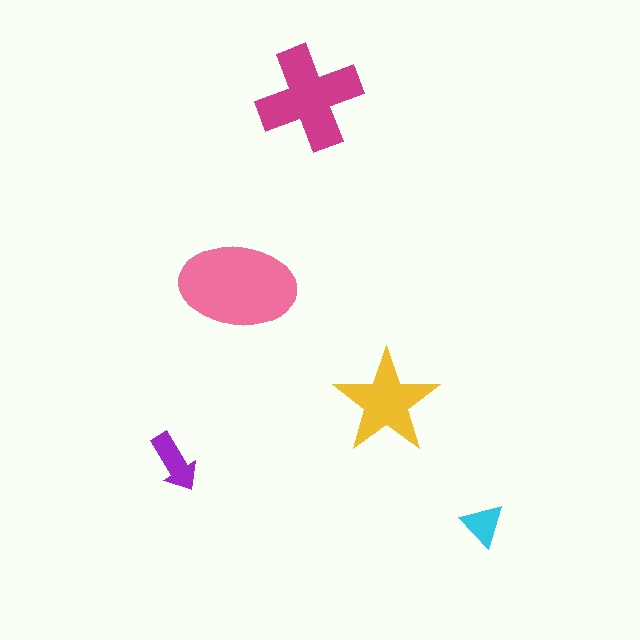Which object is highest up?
The magenta cross is topmost.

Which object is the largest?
The pink ellipse.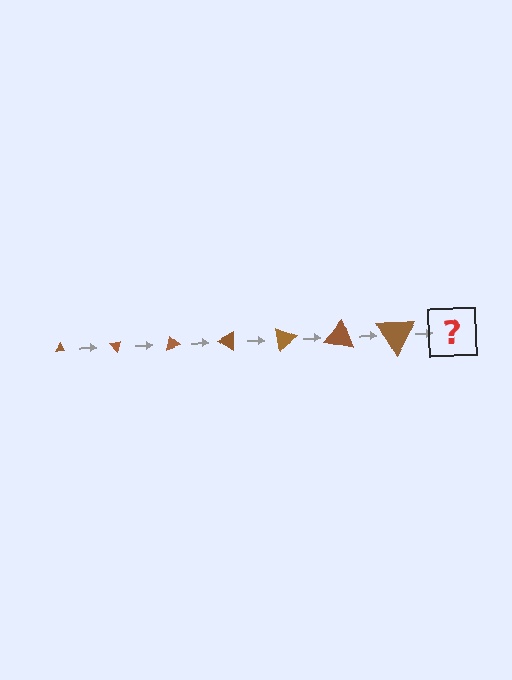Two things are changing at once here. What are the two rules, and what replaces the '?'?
The two rules are that the triangle grows larger each step and it rotates 50 degrees each step. The '?' should be a triangle, larger than the previous one and rotated 350 degrees from the start.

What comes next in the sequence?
The next element should be a triangle, larger than the previous one and rotated 350 degrees from the start.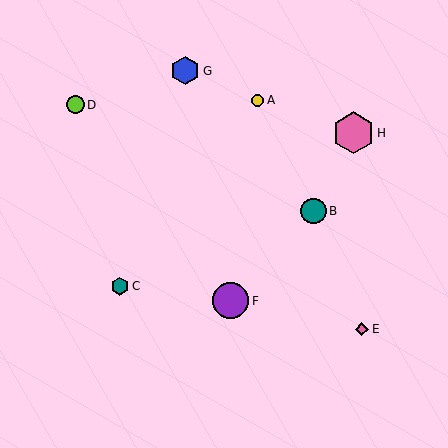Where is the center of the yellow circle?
The center of the yellow circle is at (258, 100).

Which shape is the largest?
The pink hexagon (labeled H) is the largest.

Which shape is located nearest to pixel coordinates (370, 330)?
The pink diamond (labeled E) at (362, 329) is nearest to that location.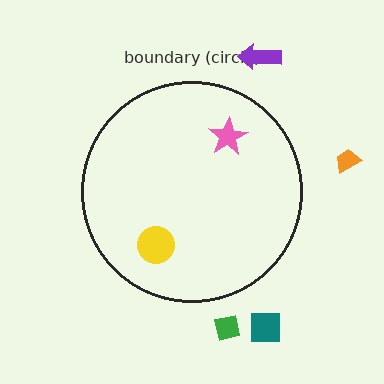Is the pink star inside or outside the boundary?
Inside.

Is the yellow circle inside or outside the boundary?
Inside.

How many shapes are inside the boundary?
2 inside, 4 outside.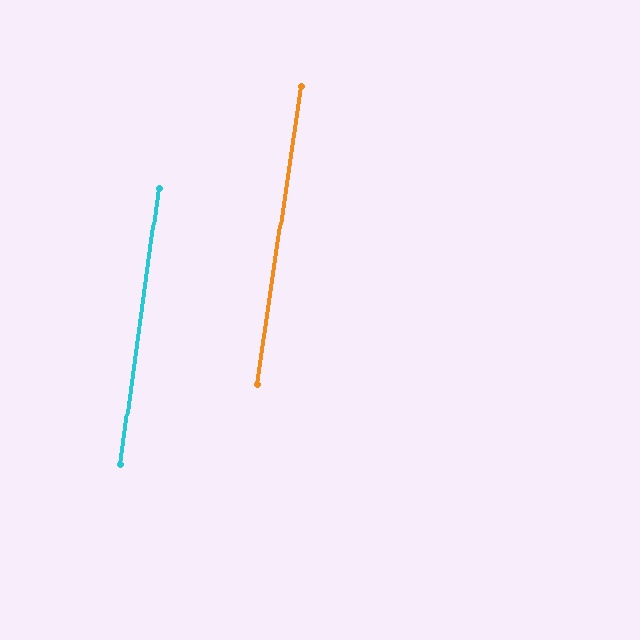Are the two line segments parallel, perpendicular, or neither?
Parallel — their directions differ by only 0.3°.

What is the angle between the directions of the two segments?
Approximately 0 degrees.